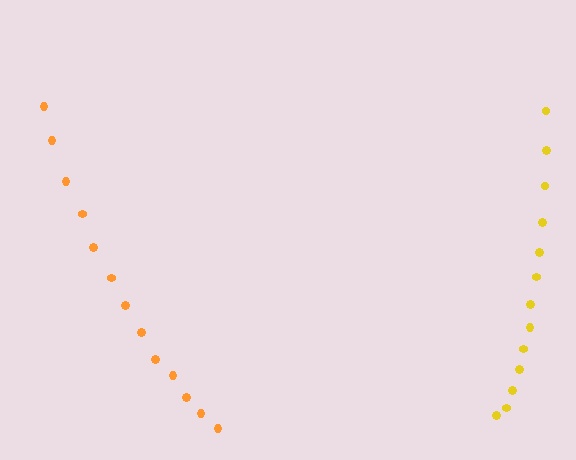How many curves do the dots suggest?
There are 2 distinct paths.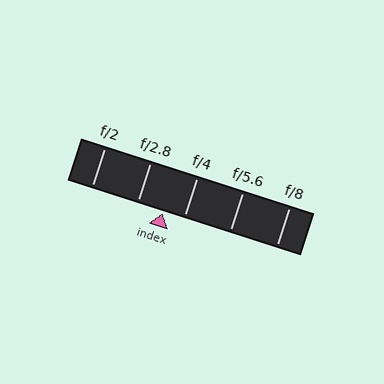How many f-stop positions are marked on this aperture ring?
There are 5 f-stop positions marked.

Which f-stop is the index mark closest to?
The index mark is closest to f/4.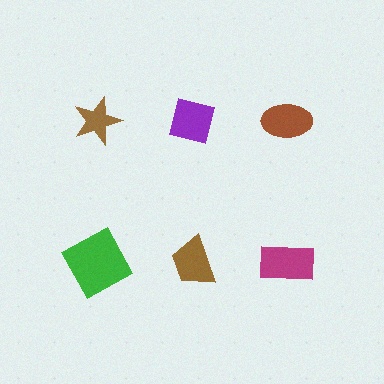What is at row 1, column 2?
A purple square.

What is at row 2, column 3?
A magenta rectangle.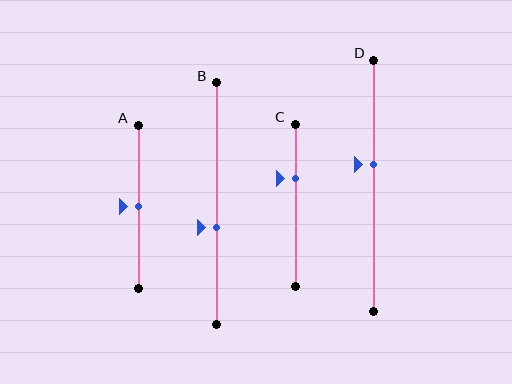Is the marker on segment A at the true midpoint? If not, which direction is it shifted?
Yes, the marker on segment A is at the true midpoint.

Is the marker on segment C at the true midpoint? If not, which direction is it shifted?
No, the marker on segment C is shifted upward by about 17% of the segment length.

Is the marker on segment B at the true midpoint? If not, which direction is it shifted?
No, the marker on segment B is shifted downward by about 10% of the segment length.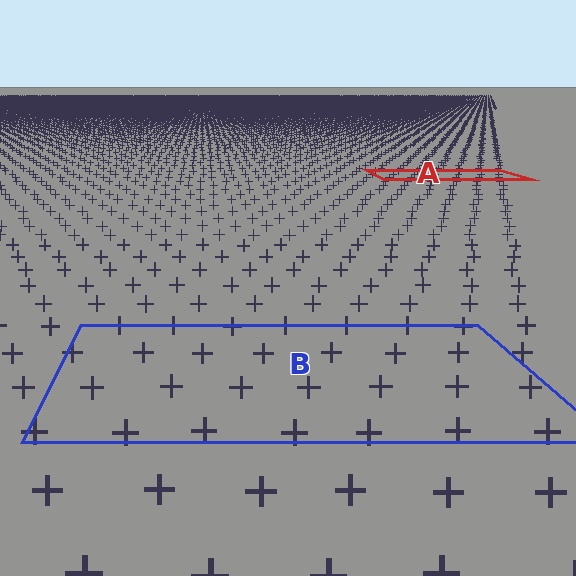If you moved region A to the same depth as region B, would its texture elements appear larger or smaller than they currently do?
They would appear larger. At a closer depth, the same texture elements are projected at a bigger on-screen size.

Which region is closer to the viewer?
Region B is closer. The texture elements there are larger and more spread out.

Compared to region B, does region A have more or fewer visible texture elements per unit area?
Region A has more texture elements per unit area — they are packed more densely because it is farther away.